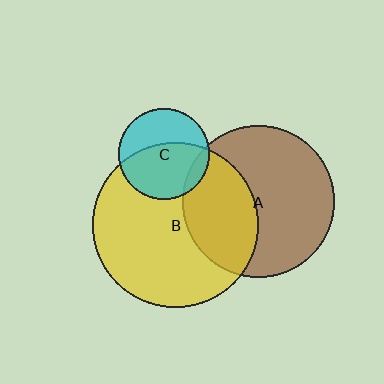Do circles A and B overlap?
Yes.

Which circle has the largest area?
Circle B (yellow).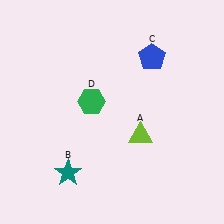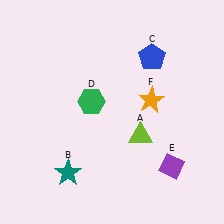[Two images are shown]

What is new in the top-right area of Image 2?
An orange star (F) was added in the top-right area of Image 2.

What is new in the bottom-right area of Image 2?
A purple diamond (E) was added in the bottom-right area of Image 2.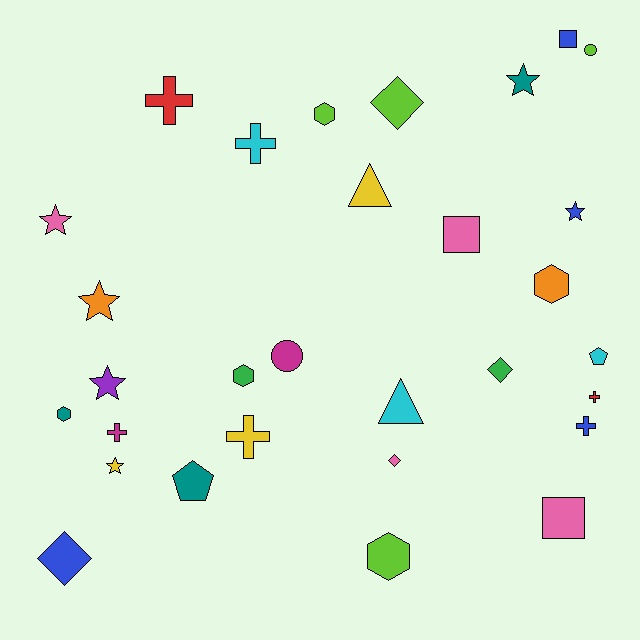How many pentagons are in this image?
There are 2 pentagons.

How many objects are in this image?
There are 30 objects.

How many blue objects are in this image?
There are 4 blue objects.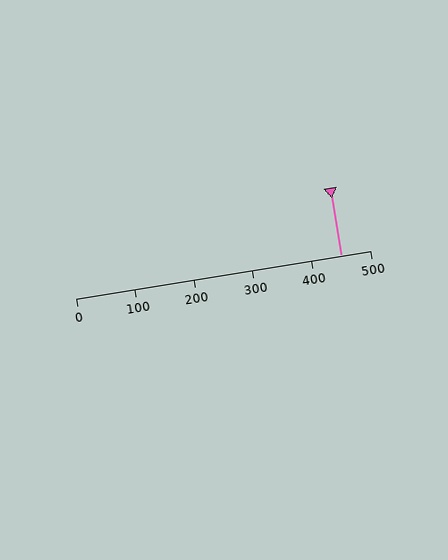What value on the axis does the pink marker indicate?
The marker indicates approximately 450.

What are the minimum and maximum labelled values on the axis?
The axis runs from 0 to 500.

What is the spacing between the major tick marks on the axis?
The major ticks are spaced 100 apart.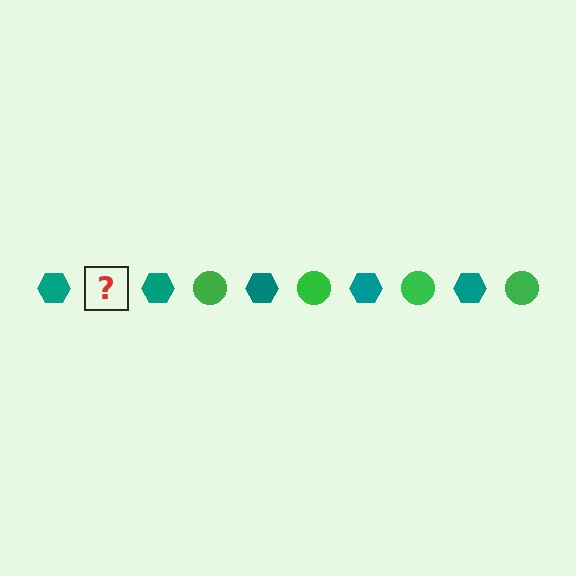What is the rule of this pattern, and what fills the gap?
The rule is that the pattern alternates between teal hexagon and green circle. The gap should be filled with a green circle.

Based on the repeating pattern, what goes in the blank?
The blank should be a green circle.